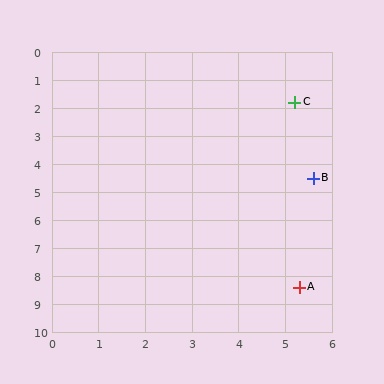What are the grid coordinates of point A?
Point A is at approximately (5.3, 8.4).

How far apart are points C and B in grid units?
Points C and B are about 2.7 grid units apart.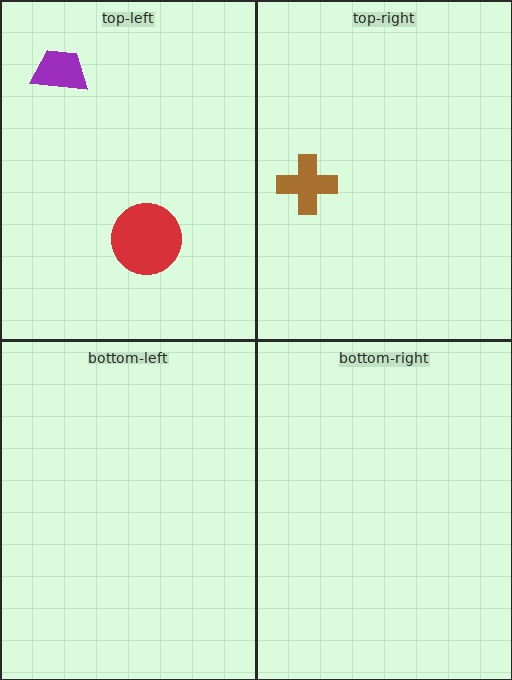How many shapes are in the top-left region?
2.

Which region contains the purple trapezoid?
The top-left region.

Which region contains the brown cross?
The top-right region.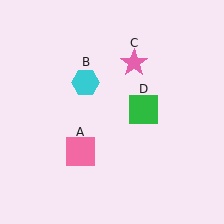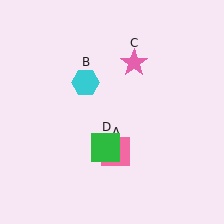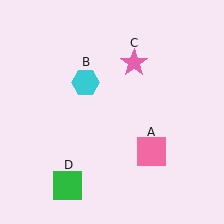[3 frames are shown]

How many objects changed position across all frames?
2 objects changed position: pink square (object A), green square (object D).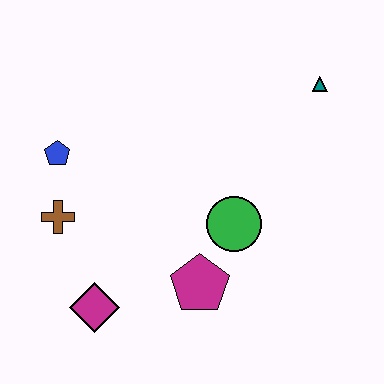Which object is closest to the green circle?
The magenta pentagon is closest to the green circle.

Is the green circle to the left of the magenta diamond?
No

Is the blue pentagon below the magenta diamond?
No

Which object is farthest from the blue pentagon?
The teal triangle is farthest from the blue pentagon.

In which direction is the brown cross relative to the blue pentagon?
The brown cross is below the blue pentagon.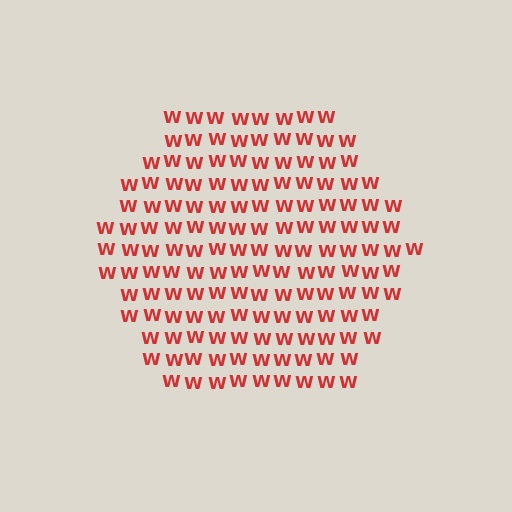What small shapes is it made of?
It is made of small letter W's.